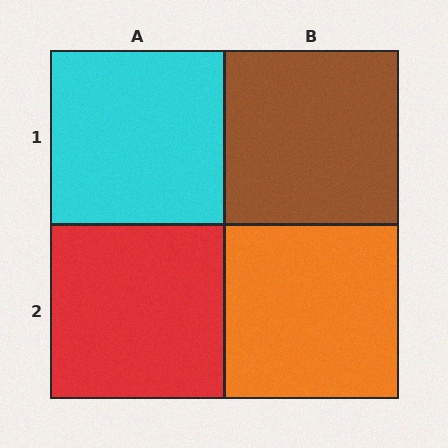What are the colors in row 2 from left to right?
Red, orange.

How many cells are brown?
1 cell is brown.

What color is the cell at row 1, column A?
Cyan.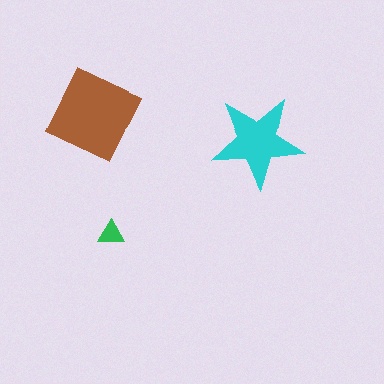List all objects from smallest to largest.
The green triangle, the cyan star, the brown square.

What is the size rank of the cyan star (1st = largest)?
2nd.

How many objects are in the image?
There are 3 objects in the image.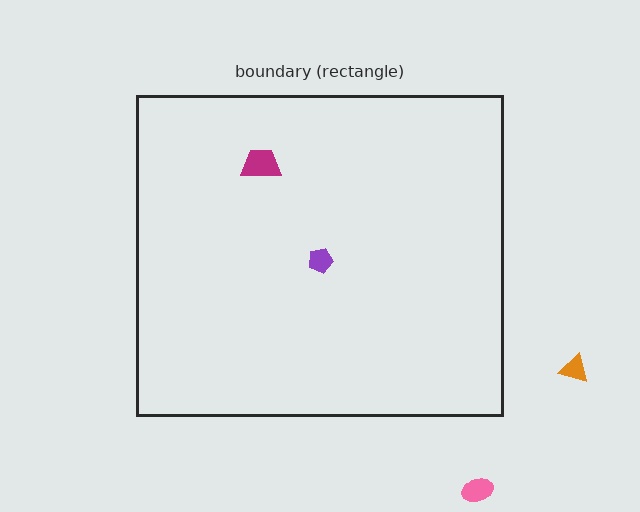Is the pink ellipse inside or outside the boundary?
Outside.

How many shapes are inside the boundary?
2 inside, 2 outside.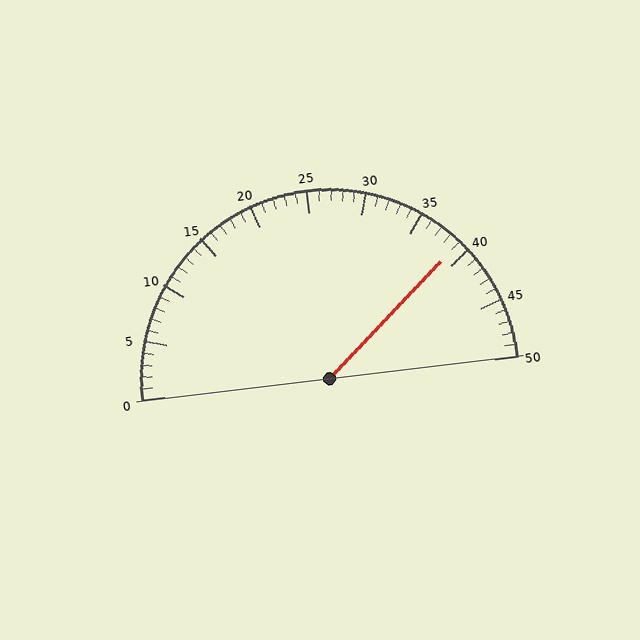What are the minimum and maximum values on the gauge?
The gauge ranges from 0 to 50.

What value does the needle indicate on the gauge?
The needle indicates approximately 39.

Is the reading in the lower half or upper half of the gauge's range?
The reading is in the upper half of the range (0 to 50).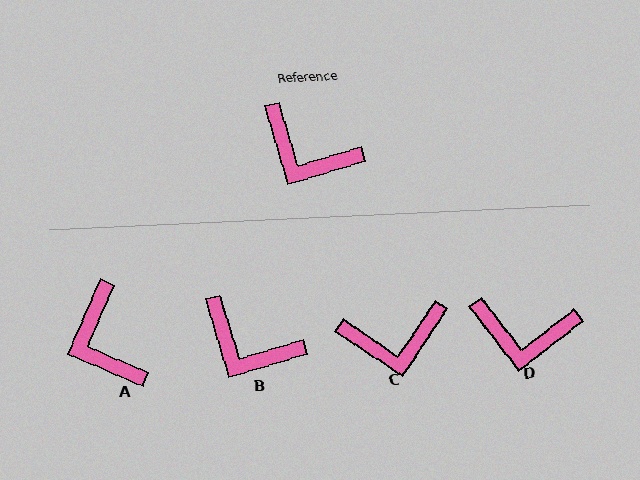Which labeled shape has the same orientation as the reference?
B.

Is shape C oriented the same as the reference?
No, it is off by about 40 degrees.